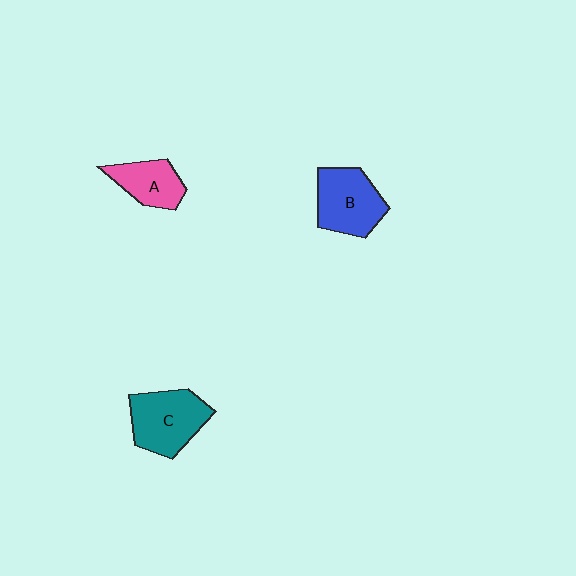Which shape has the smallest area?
Shape A (pink).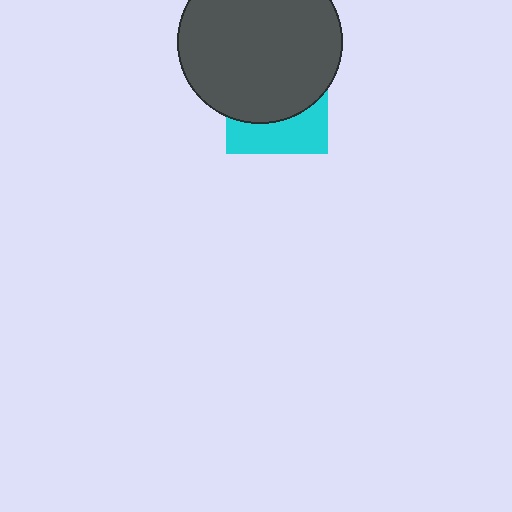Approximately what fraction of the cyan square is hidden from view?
Roughly 64% of the cyan square is hidden behind the dark gray circle.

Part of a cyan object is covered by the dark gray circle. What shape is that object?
It is a square.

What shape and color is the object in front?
The object in front is a dark gray circle.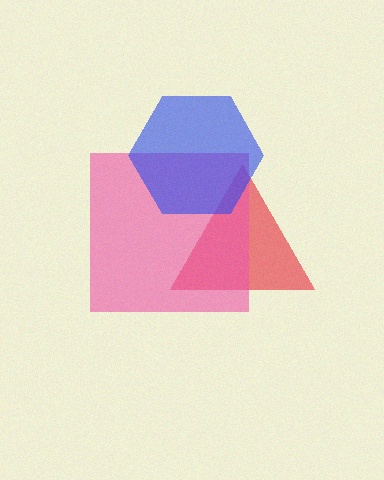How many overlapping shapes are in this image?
There are 3 overlapping shapes in the image.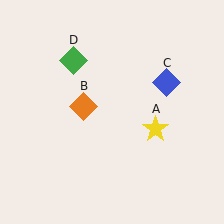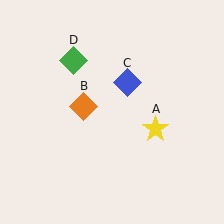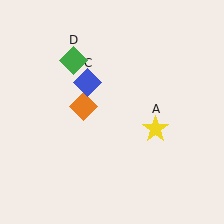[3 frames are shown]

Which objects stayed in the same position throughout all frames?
Yellow star (object A) and orange diamond (object B) and green diamond (object D) remained stationary.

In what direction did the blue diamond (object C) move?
The blue diamond (object C) moved left.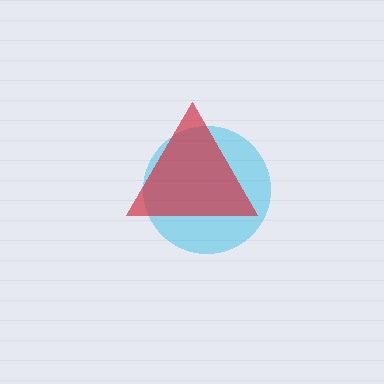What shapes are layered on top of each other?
The layered shapes are: a cyan circle, a red triangle.